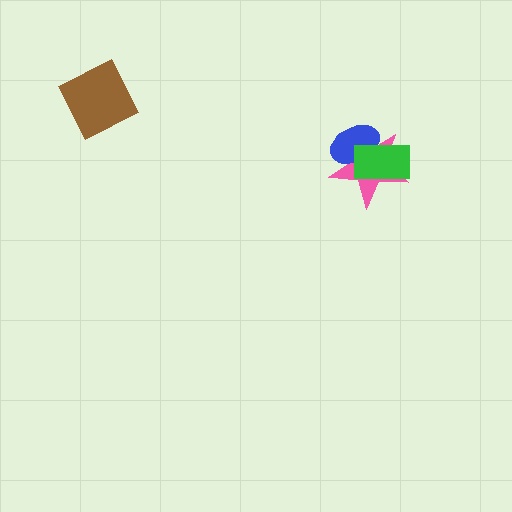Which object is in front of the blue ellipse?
The green rectangle is in front of the blue ellipse.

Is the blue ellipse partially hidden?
Yes, it is partially covered by another shape.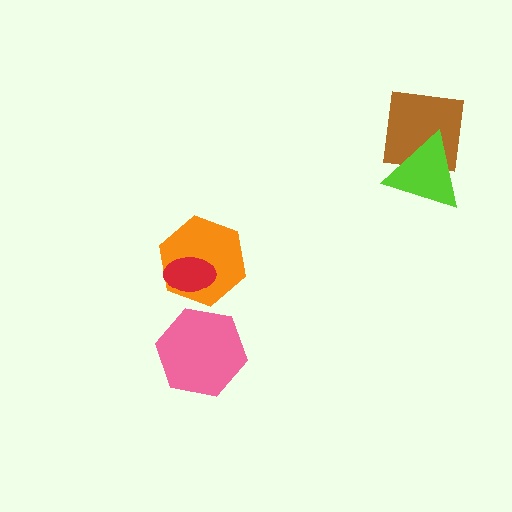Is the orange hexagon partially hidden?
Yes, it is partially covered by another shape.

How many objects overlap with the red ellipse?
1 object overlaps with the red ellipse.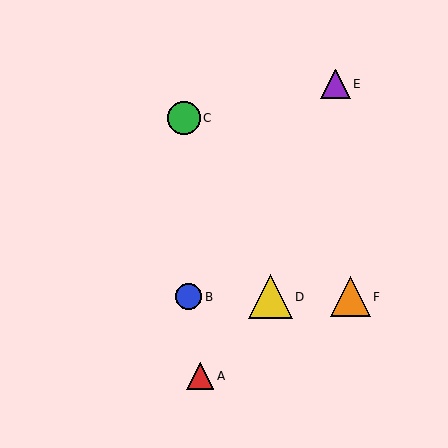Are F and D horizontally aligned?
Yes, both are at y≈297.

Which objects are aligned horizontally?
Objects B, D, F are aligned horizontally.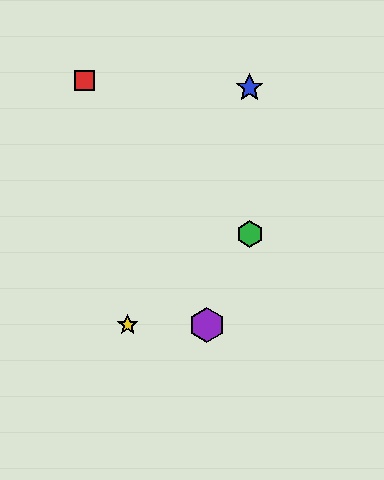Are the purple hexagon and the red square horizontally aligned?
No, the purple hexagon is at y≈325 and the red square is at y≈80.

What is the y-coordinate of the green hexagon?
The green hexagon is at y≈234.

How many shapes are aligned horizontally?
2 shapes (the yellow star, the purple hexagon) are aligned horizontally.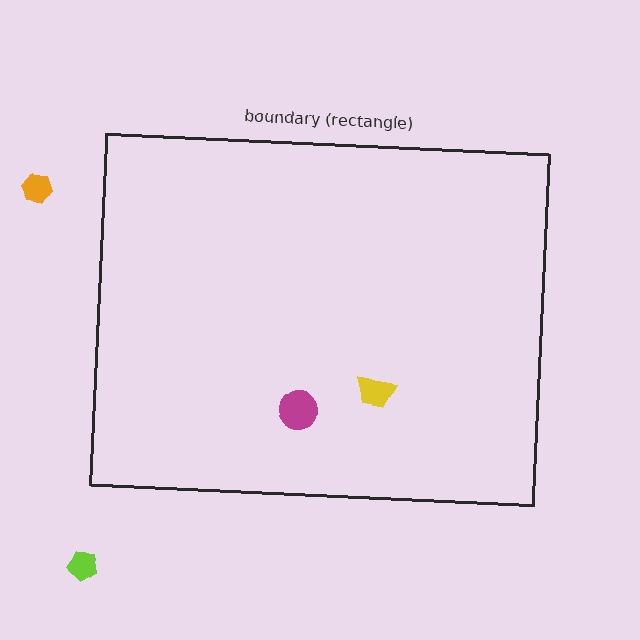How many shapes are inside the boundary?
2 inside, 2 outside.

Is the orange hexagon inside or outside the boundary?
Outside.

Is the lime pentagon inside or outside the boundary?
Outside.